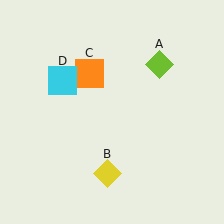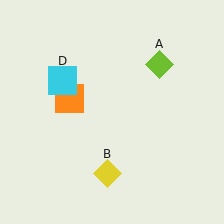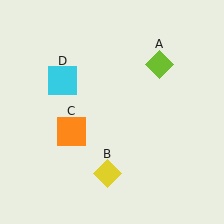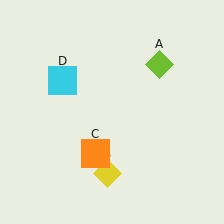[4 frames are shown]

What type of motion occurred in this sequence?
The orange square (object C) rotated counterclockwise around the center of the scene.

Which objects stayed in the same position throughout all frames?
Lime diamond (object A) and yellow diamond (object B) and cyan square (object D) remained stationary.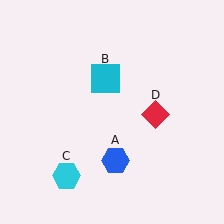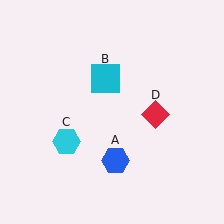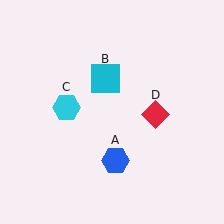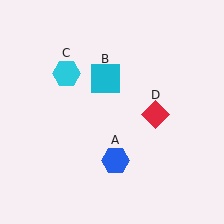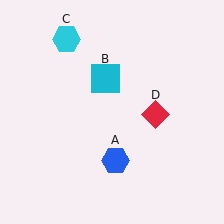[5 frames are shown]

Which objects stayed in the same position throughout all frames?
Blue hexagon (object A) and cyan square (object B) and red diamond (object D) remained stationary.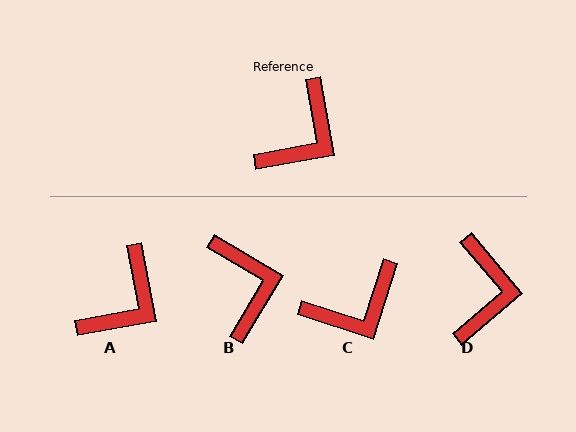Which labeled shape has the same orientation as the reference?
A.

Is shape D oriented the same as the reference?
No, it is off by about 30 degrees.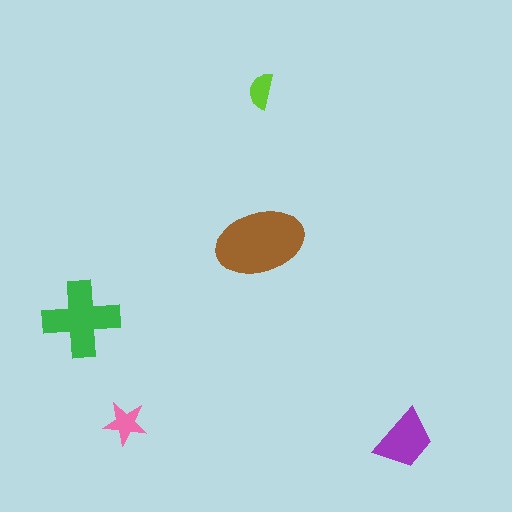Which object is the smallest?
The lime semicircle.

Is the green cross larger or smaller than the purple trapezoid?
Larger.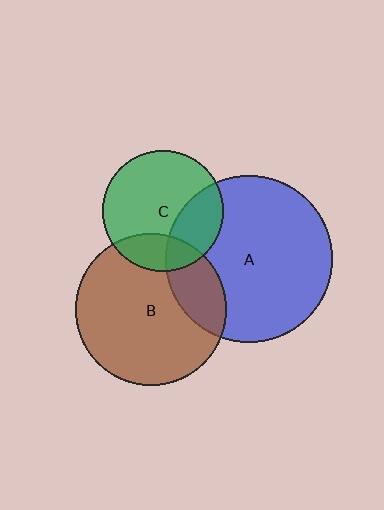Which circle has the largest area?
Circle A (blue).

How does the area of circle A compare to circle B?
Approximately 1.2 times.